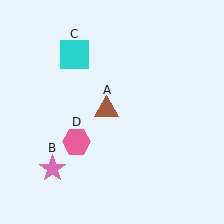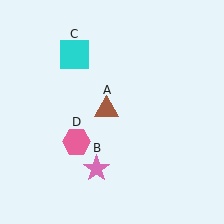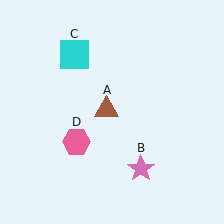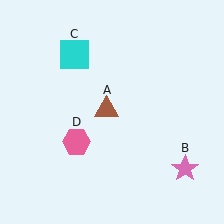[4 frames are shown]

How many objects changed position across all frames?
1 object changed position: pink star (object B).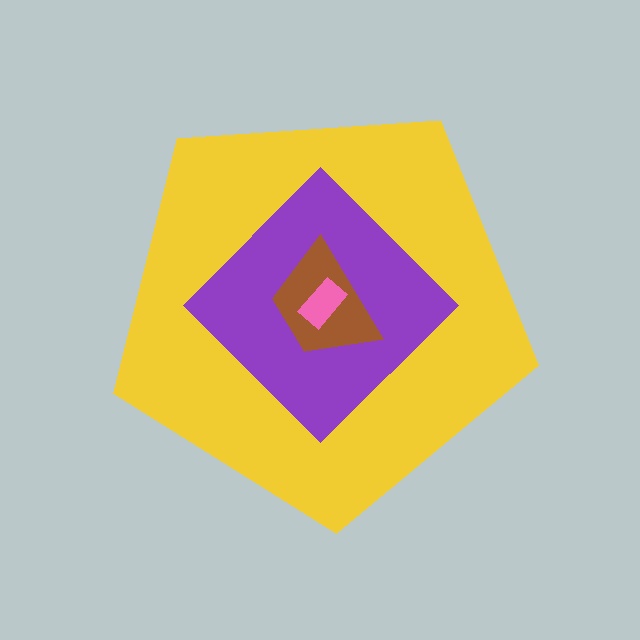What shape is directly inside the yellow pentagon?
The purple diamond.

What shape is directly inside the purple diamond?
The brown trapezoid.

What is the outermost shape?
The yellow pentagon.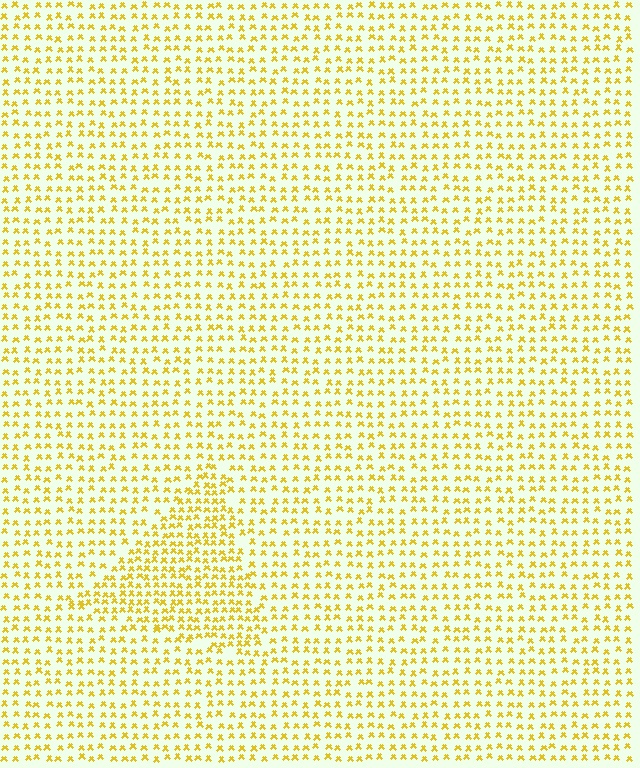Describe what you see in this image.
The image contains small yellow elements arranged at two different densities. A triangle-shaped region is visible where the elements are more densely packed than the surrounding area.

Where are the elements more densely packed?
The elements are more densely packed inside the triangle boundary.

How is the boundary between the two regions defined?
The boundary is defined by a change in element density (approximately 1.6x ratio). All elements are the same color, size, and shape.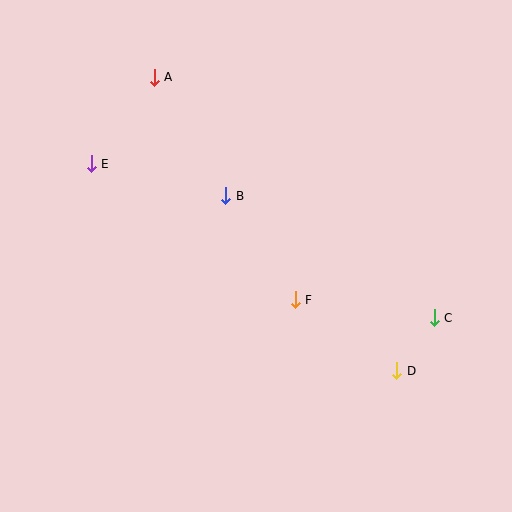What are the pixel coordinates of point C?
Point C is at (434, 318).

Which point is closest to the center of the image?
Point F at (295, 300) is closest to the center.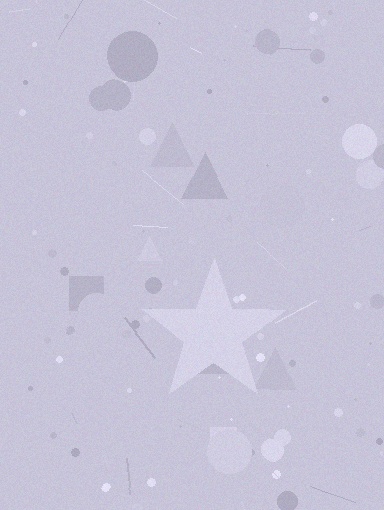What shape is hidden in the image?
A star is hidden in the image.